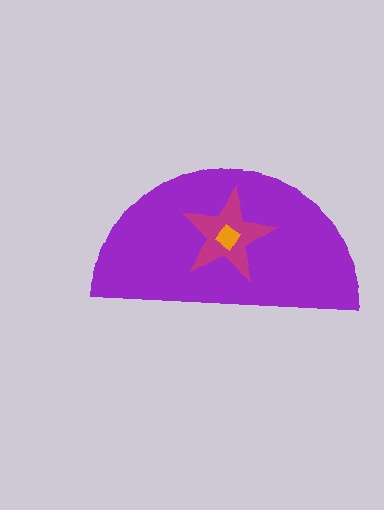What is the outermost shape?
The purple semicircle.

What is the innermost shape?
The orange diamond.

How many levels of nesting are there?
3.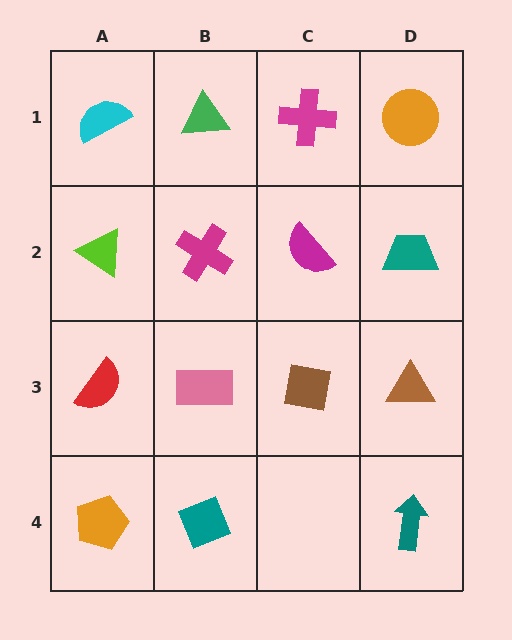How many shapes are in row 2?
4 shapes.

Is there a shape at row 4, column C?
No, that cell is empty.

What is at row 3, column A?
A red semicircle.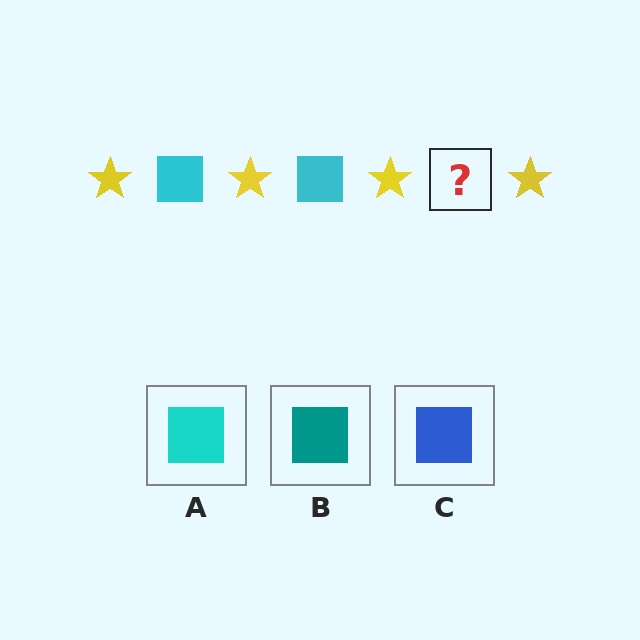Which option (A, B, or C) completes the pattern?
A.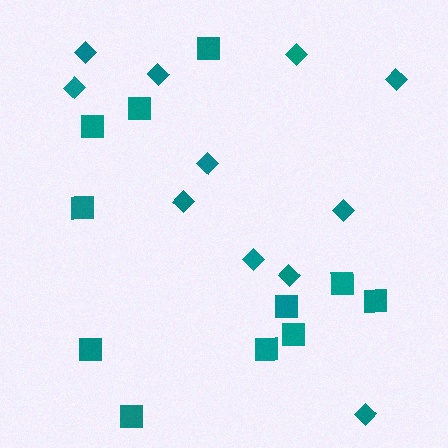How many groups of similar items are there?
There are 2 groups: one group of diamonds (11) and one group of squares (11).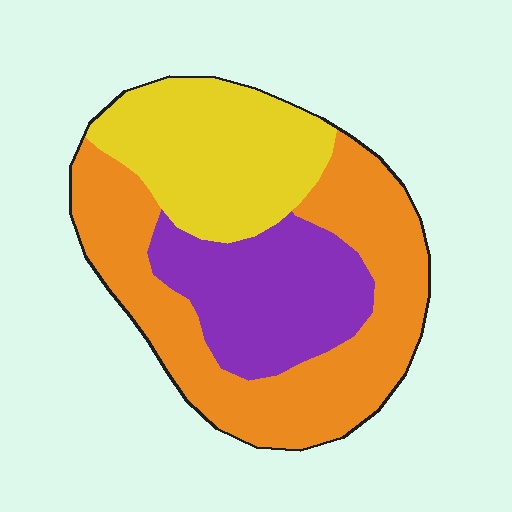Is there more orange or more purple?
Orange.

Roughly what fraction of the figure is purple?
Purple covers roughly 25% of the figure.